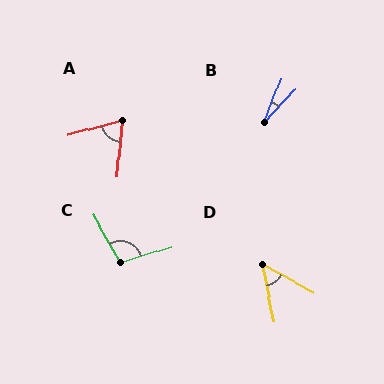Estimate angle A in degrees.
Approximately 70 degrees.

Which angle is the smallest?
B, at approximately 22 degrees.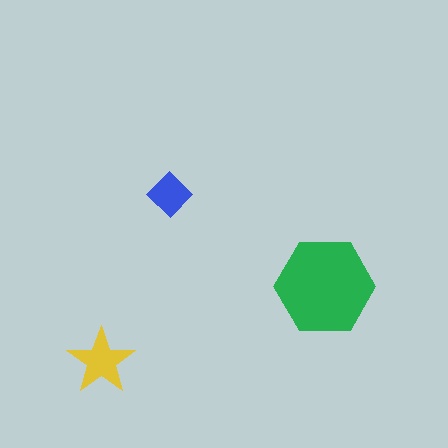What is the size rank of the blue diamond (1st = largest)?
3rd.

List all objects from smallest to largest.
The blue diamond, the yellow star, the green hexagon.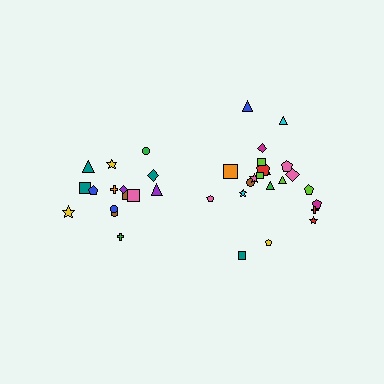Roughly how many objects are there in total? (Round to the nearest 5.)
Roughly 35 objects in total.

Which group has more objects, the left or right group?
The right group.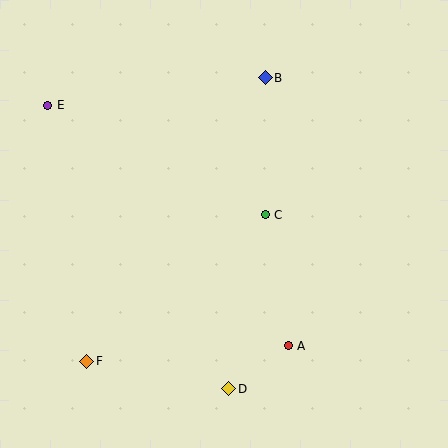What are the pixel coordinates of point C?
Point C is at (265, 215).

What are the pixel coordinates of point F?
Point F is at (86, 361).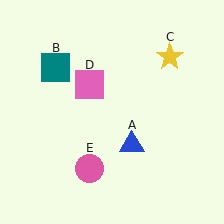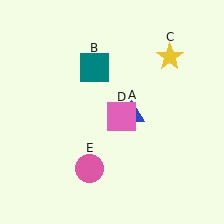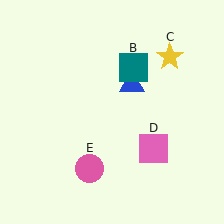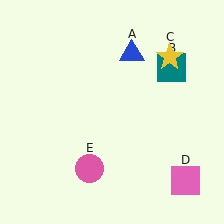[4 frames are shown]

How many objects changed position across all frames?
3 objects changed position: blue triangle (object A), teal square (object B), pink square (object D).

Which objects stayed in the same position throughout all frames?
Yellow star (object C) and pink circle (object E) remained stationary.